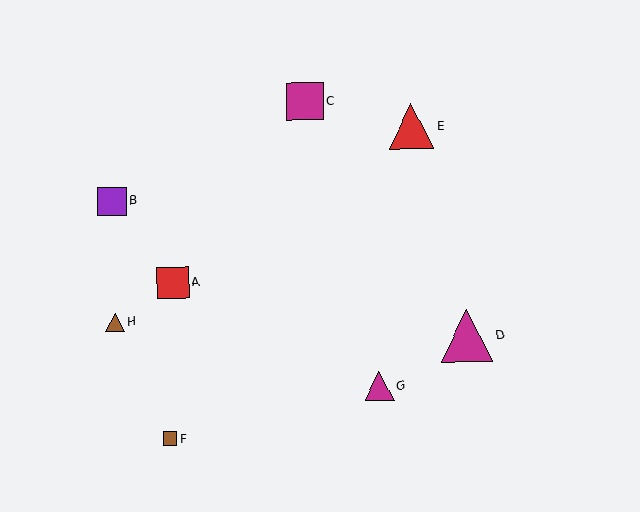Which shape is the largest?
The magenta triangle (labeled D) is the largest.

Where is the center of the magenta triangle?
The center of the magenta triangle is at (379, 386).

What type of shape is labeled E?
Shape E is a red triangle.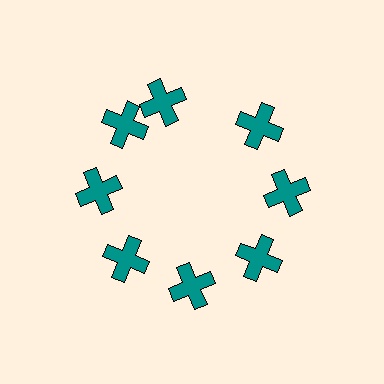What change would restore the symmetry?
The symmetry would be restored by rotating it back into even spacing with its neighbors so that all 8 crosses sit at equal angles and equal distance from the center.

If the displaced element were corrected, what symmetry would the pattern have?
It would have 8-fold rotational symmetry — the pattern would map onto itself every 45 degrees.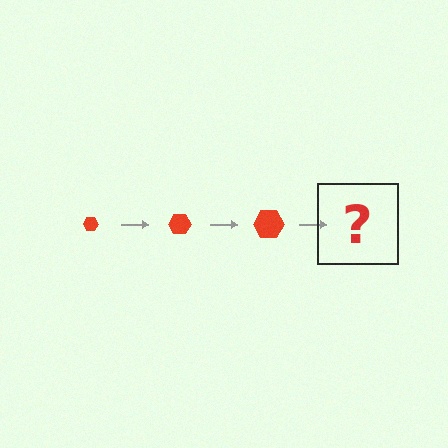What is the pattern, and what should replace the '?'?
The pattern is that the hexagon gets progressively larger each step. The '?' should be a red hexagon, larger than the previous one.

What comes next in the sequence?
The next element should be a red hexagon, larger than the previous one.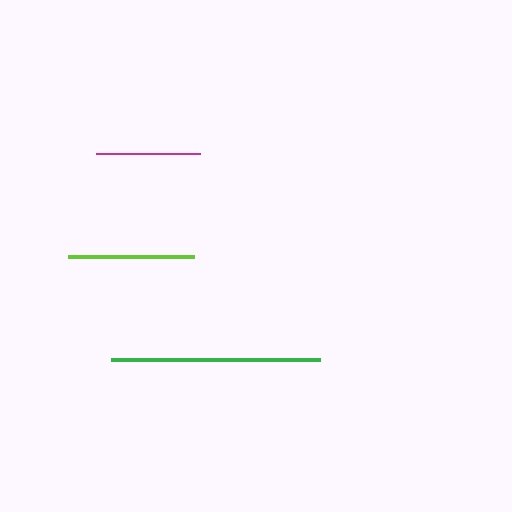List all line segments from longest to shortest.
From longest to shortest: green, lime, magenta.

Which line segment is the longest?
The green line is the longest at approximately 208 pixels.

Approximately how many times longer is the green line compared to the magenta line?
The green line is approximately 2.0 times the length of the magenta line.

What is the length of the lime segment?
The lime segment is approximately 126 pixels long.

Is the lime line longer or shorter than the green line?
The green line is longer than the lime line.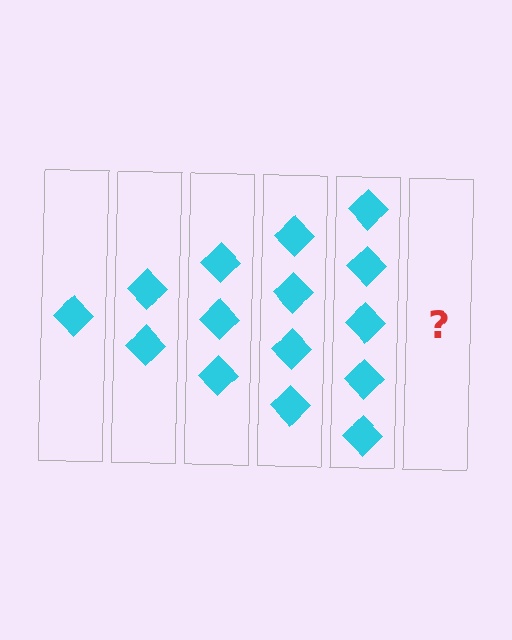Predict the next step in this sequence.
The next step is 6 diamonds.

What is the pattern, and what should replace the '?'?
The pattern is that each step adds one more diamond. The '?' should be 6 diamonds.